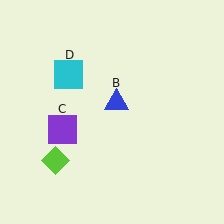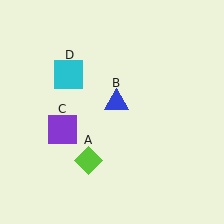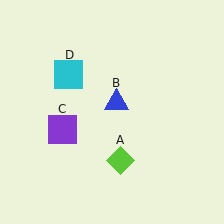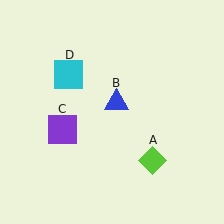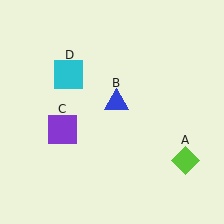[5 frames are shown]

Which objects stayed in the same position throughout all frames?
Blue triangle (object B) and purple square (object C) and cyan square (object D) remained stationary.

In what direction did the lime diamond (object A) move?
The lime diamond (object A) moved right.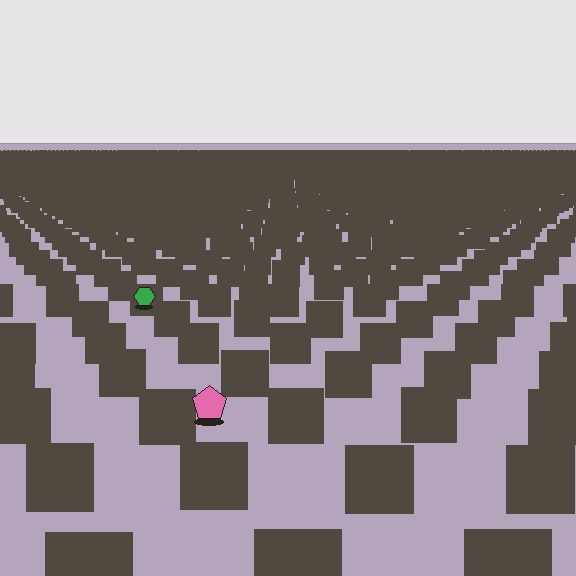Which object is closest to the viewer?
The pink pentagon is closest. The texture marks near it are larger and more spread out.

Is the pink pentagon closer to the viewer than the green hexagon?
Yes. The pink pentagon is closer — you can tell from the texture gradient: the ground texture is coarser near it.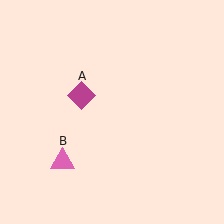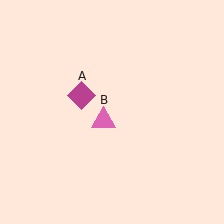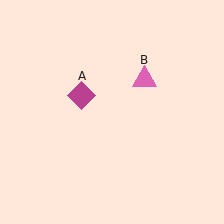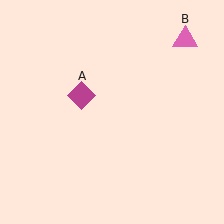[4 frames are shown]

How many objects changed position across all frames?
1 object changed position: pink triangle (object B).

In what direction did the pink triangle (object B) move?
The pink triangle (object B) moved up and to the right.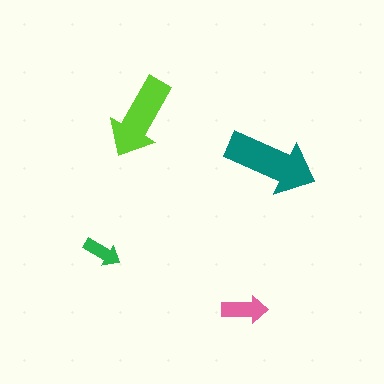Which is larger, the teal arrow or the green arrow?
The teal one.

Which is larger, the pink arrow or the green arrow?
The pink one.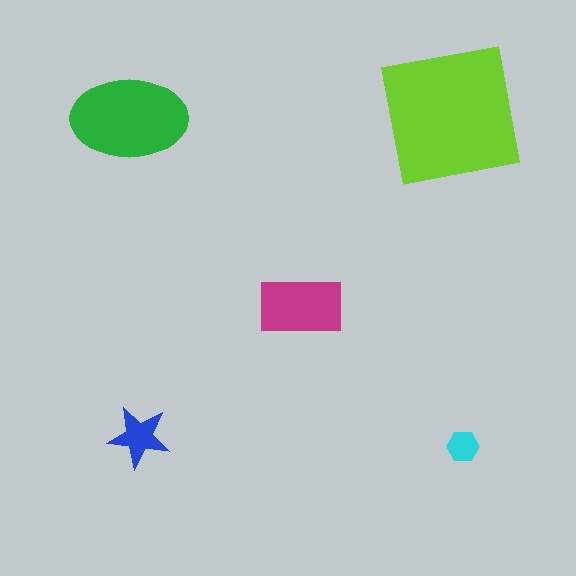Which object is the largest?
The lime square.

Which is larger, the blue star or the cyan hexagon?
The blue star.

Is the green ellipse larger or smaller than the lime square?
Smaller.